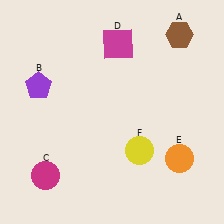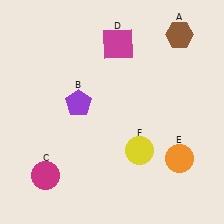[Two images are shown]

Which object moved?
The purple pentagon (B) moved right.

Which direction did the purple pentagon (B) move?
The purple pentagon (B) moved right.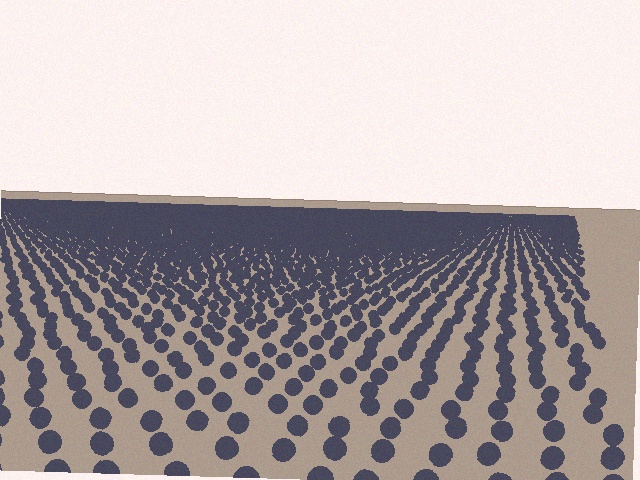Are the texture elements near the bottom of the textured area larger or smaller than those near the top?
Larger. Near the bottom, elements are closer to the viewer and appear at a bigger on-screen size.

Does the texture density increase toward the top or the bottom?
Density increases toward the top.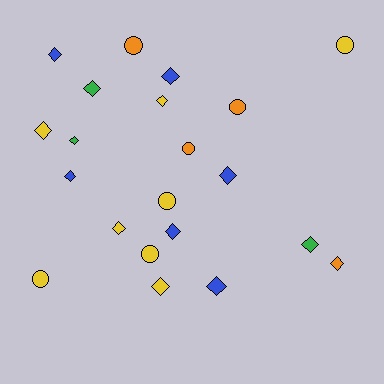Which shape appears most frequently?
Diamond, with 14 objects.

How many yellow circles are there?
There are 4 yellow circles.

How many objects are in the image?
There are 21 objects.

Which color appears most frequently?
Yellow, with 8 objects.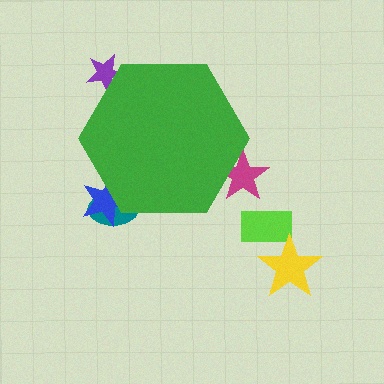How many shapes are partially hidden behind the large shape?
4 shapes are partially hidden.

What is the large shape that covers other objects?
A green hexagon.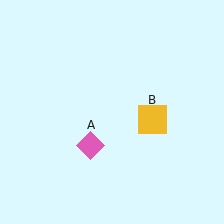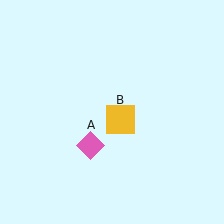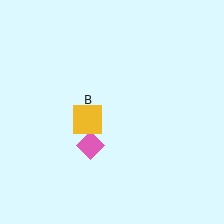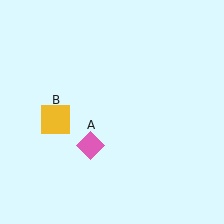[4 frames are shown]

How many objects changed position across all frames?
1 object changed position: yellow square (object B).